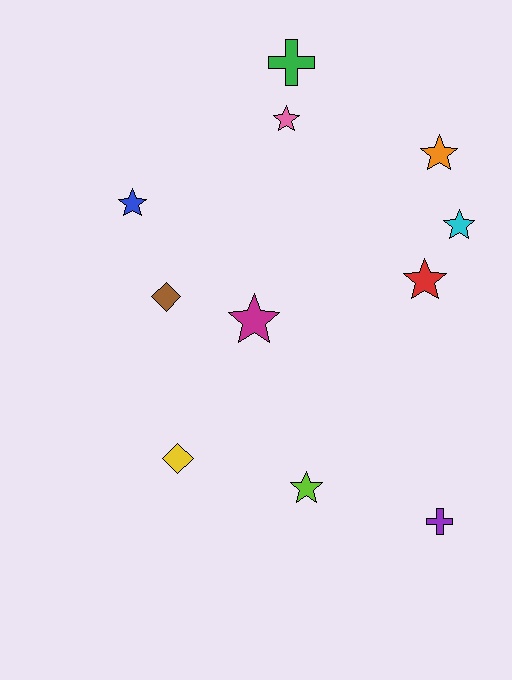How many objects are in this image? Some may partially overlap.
There are 11 objects.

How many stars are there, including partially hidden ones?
There are 7 stars.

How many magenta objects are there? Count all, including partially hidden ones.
There is 1 magenta object.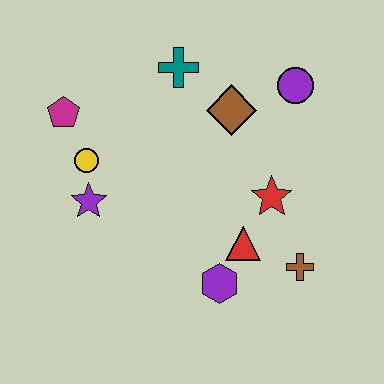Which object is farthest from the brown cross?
The magenta pentagon is farthest from the brown cross.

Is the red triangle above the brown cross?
Yes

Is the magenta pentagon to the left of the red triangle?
Yes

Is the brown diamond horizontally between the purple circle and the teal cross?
Yes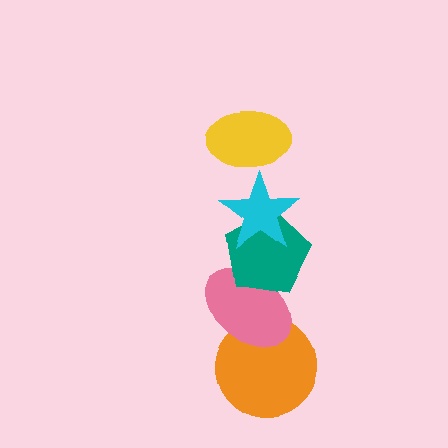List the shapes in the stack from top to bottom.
From top to bottom: the yellow ellipse, the cyan star, the teal pentagon, the pink ellipse, the orange circle.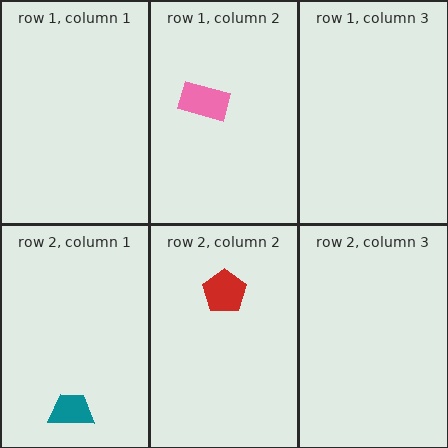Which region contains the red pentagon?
The row 2, column 2 region.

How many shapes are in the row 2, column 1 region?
1.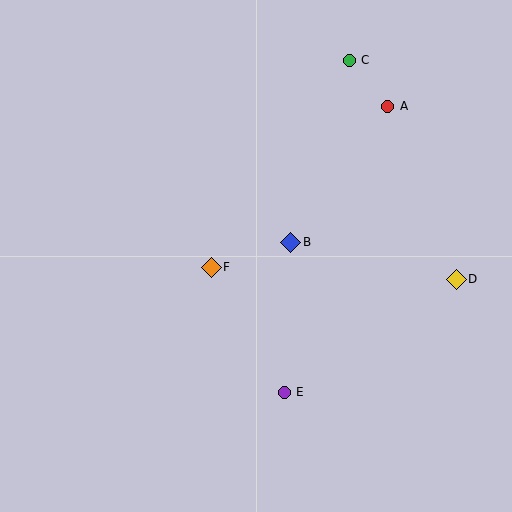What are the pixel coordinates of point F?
Point F is at (211, 267).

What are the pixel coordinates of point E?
Point E is at (284, 392).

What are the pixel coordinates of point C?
Point C is at (349, 60).